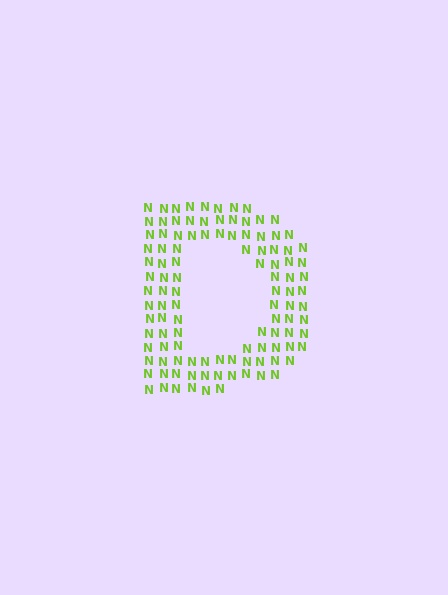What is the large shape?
The large shape is the letter D.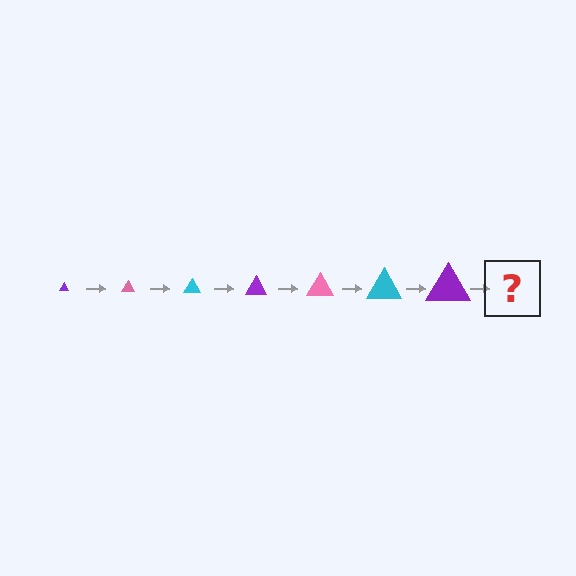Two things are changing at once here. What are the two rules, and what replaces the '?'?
The two rules are that the triangle grows larger each step and the color cycles through purple, pink, and cyan. The '?' should be a pink triangle, larger than the previous one.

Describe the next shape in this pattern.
It should be a pink triangle, larger than the previous one.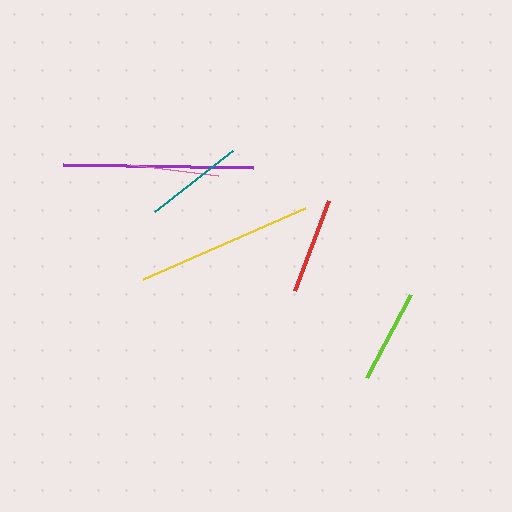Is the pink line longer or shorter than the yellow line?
The yellow line is longer than the pink line.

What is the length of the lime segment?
The lime segment is approximately 94 pixels long.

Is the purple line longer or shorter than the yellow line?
The purple line is longer than the yellow line.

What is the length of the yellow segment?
The yellow segment is approximately 176 pixels long.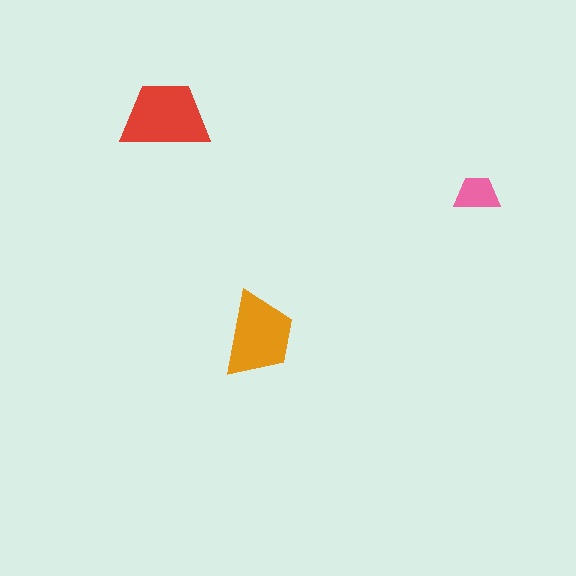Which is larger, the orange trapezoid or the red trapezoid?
The red one.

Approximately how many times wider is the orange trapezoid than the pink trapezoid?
About 2 times wider.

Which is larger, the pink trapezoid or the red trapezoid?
The red one.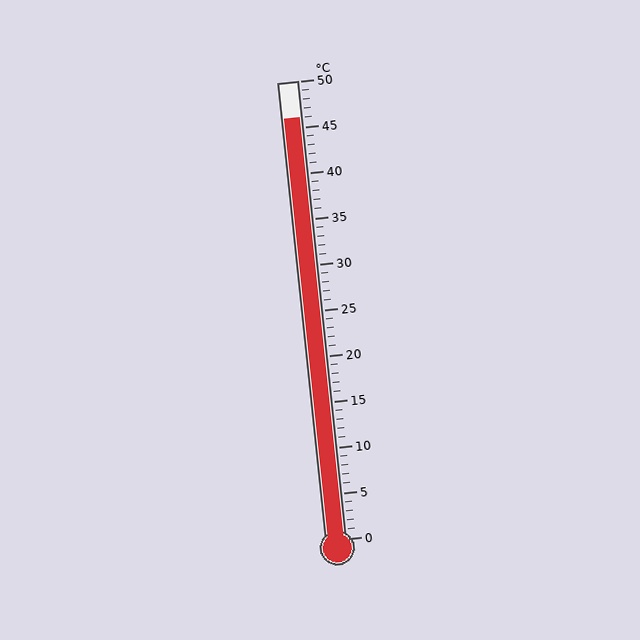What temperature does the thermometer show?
The thermometer shows approximately 46°C.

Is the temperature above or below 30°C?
The temperature is above 30°C.